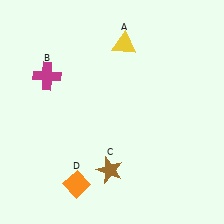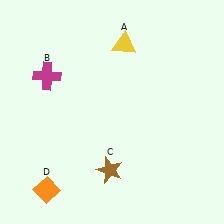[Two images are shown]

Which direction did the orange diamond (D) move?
The orange diamond (D) moved left.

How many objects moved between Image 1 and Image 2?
1 object moved between the two images.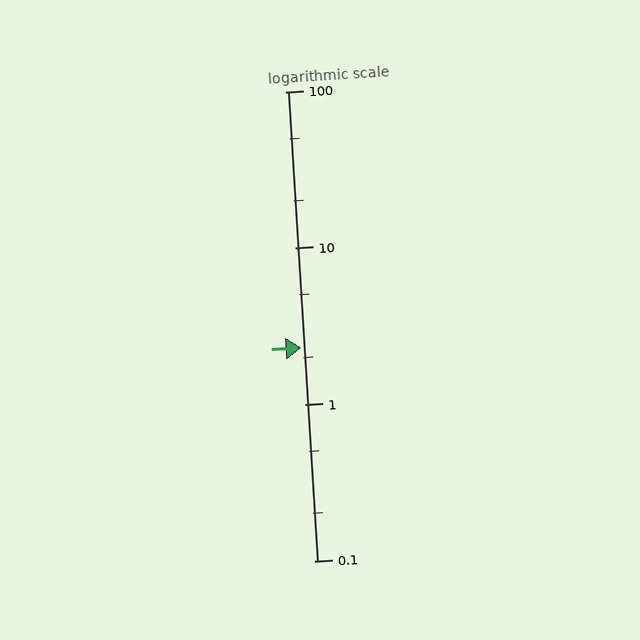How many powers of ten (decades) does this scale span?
The scale spans 3 decades, from 0.1 to 100.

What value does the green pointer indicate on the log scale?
The pointer indicates approximately 2.3.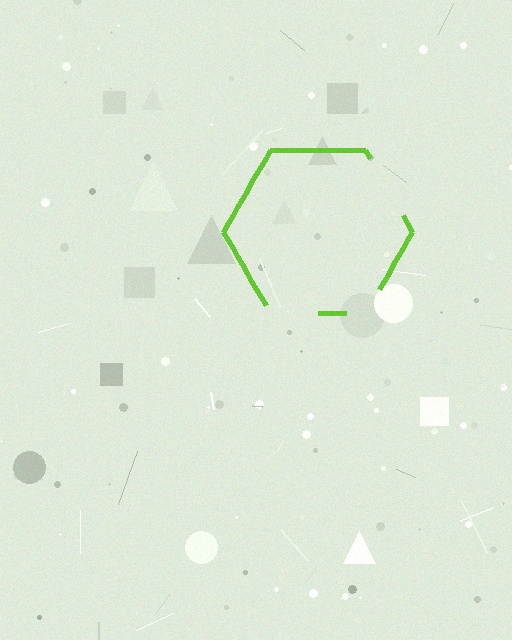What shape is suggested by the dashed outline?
The dashed outline suggests a hexagon.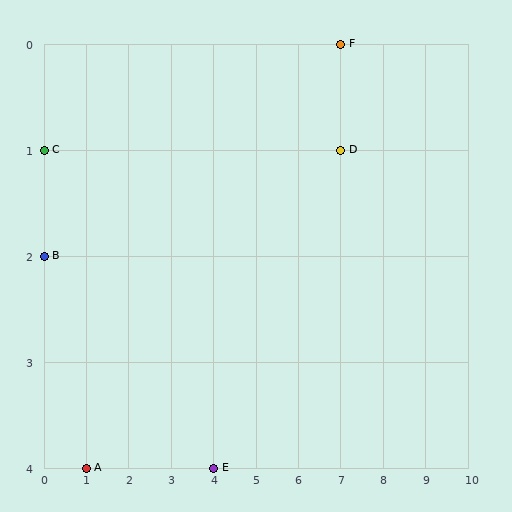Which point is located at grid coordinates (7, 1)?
Point D is at (7, 1).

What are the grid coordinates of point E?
Point E is at grid coordinates (4, 4).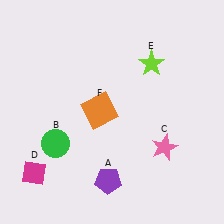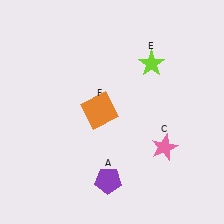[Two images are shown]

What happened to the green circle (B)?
The green circle (B) was removed in Image 2. It was in the bottom-left area of Image 1.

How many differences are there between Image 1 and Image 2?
There are 2 differences between the two images.